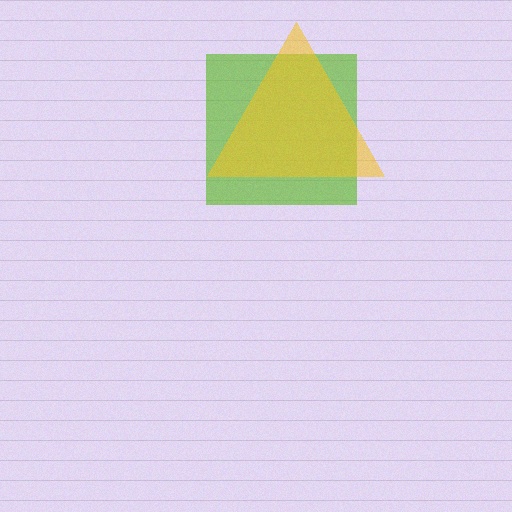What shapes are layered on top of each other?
The layered shapes are: a lime square, a yellow triangle.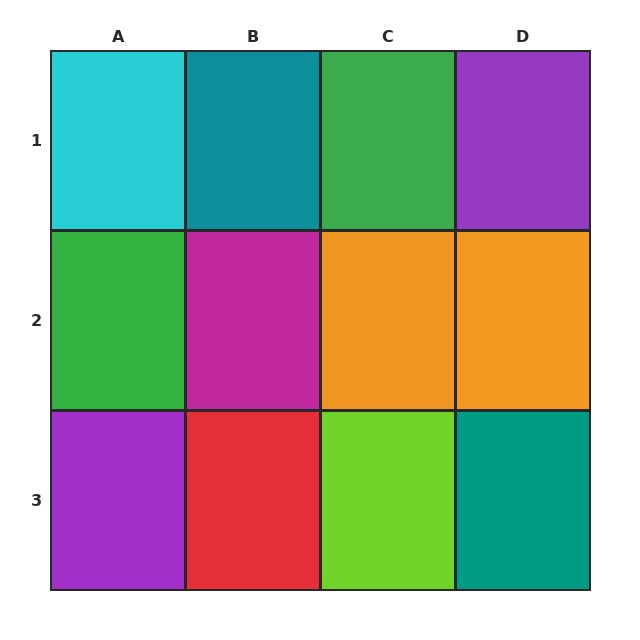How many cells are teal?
2 cells are teal.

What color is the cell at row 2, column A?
Green.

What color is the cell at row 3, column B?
Red.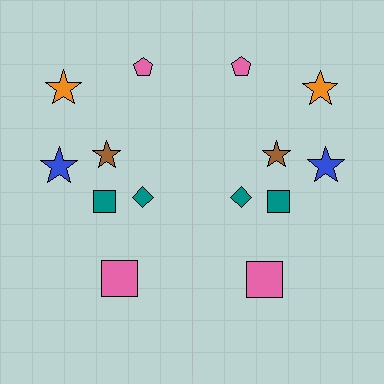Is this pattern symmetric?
Yes, this pattern has bilateral (reflection) symmetry.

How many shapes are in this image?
There are 14 shapes in this image.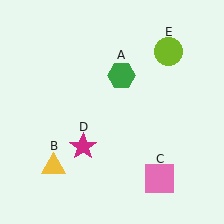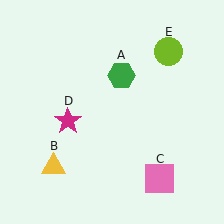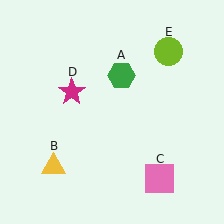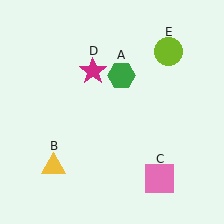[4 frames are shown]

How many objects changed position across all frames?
1 object changed position: magenta star (object D).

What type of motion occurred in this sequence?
The magenta star (object D) rotated clockwise around the center of the scene.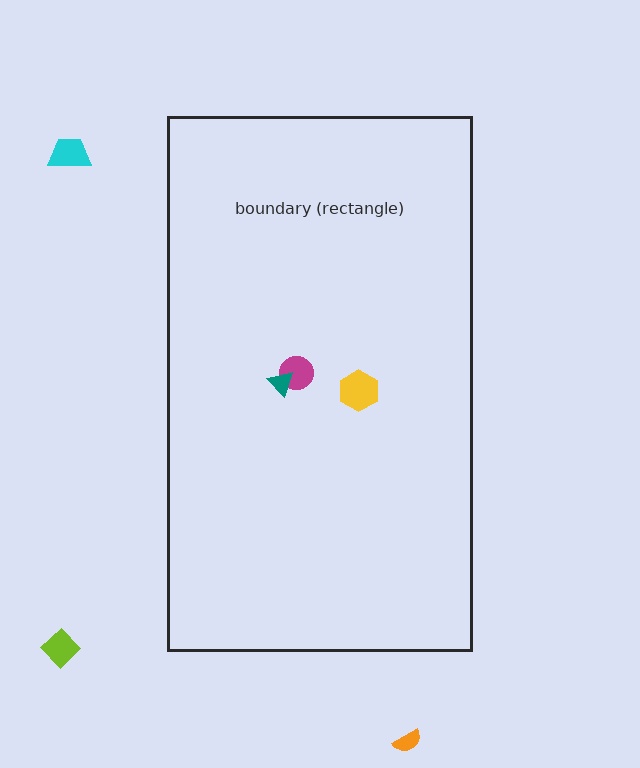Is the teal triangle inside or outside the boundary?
Inside.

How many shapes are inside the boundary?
3 inside, 3 outside.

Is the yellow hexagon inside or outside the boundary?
Inside.